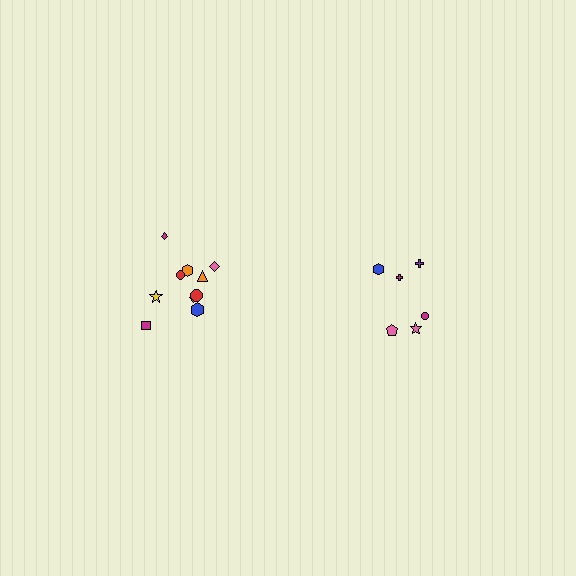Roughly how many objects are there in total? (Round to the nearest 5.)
Roughly 15 objects in total.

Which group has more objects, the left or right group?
The left group.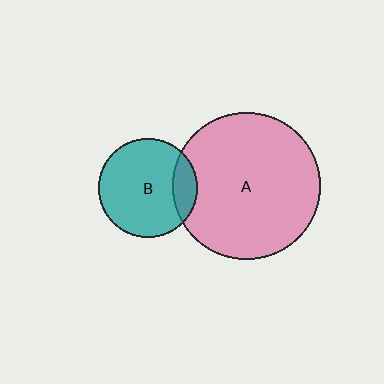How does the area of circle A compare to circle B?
Approximately 2.2 times.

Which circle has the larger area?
Circle A (pink).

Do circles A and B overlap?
Yes.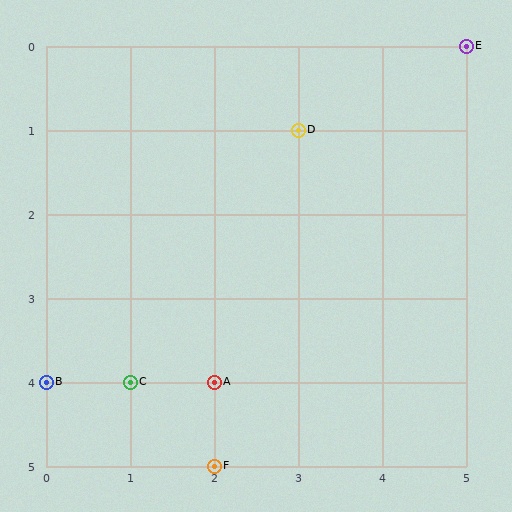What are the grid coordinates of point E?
Point E is at grid coordinates (5, 0).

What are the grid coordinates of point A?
Point A is at grid coordinates (2, 4).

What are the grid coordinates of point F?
Point F is at grid coordinates (2, 5).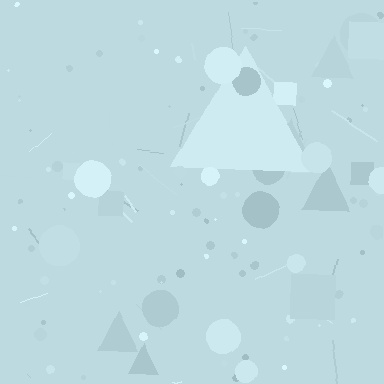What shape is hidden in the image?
A triangle is hidden in the image.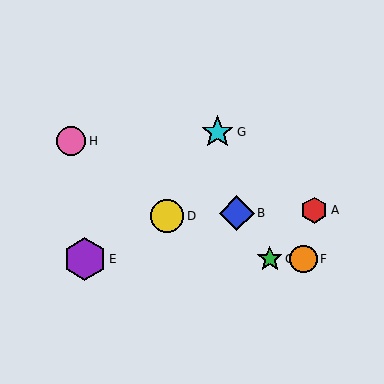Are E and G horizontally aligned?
No, E is at y≈259 and G is at y≈132.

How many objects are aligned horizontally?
3 objects (C, E, F) are aligned horizontally.